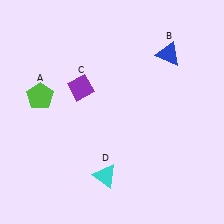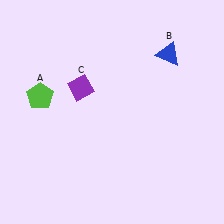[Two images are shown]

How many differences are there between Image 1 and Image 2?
There is 1 difference between the two images.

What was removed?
The cyan triangle (D) was removed in Image 2.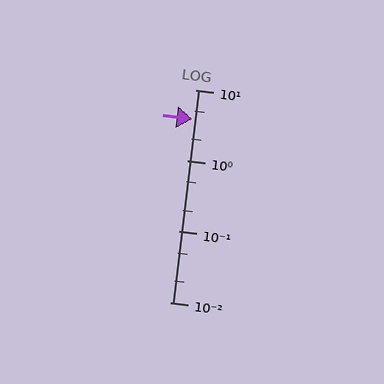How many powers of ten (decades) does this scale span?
The scale spans 3 decades, from 0.01 to 10.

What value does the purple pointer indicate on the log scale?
The pointer indicates approximately 3.8.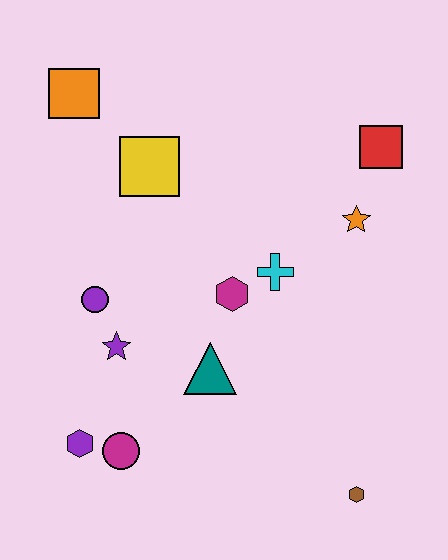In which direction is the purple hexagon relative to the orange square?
The purple hexagon is below the orange square.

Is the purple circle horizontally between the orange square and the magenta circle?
Yes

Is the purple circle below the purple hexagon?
No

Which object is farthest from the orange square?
The brown hexagon is farthest from the orange square.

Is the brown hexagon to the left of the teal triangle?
No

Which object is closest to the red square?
The orange star is closest to the red square.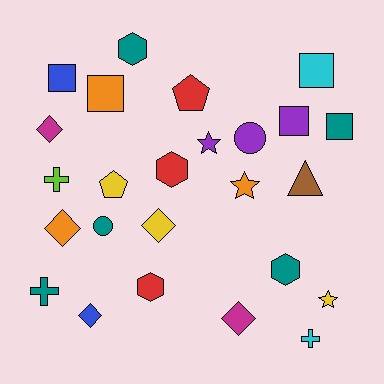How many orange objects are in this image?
There are 3 orange objects.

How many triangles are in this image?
There is 1 triangle.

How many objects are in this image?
There are 25 objects.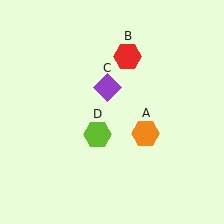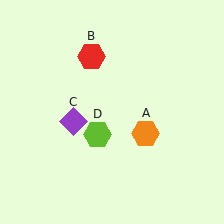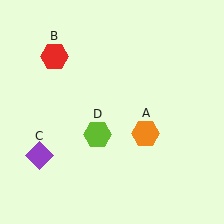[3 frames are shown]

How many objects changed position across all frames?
2 objects changed position: red hexagon (object B), purple diamond (object C).